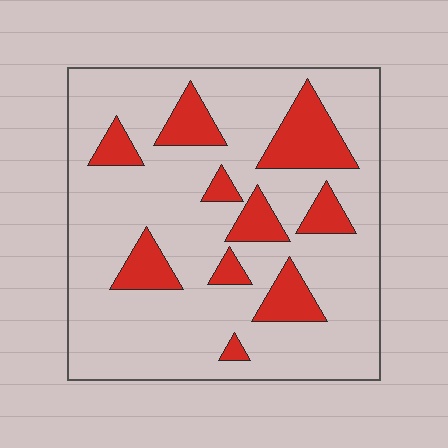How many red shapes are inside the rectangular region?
10.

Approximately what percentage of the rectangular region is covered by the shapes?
Approximately 20%.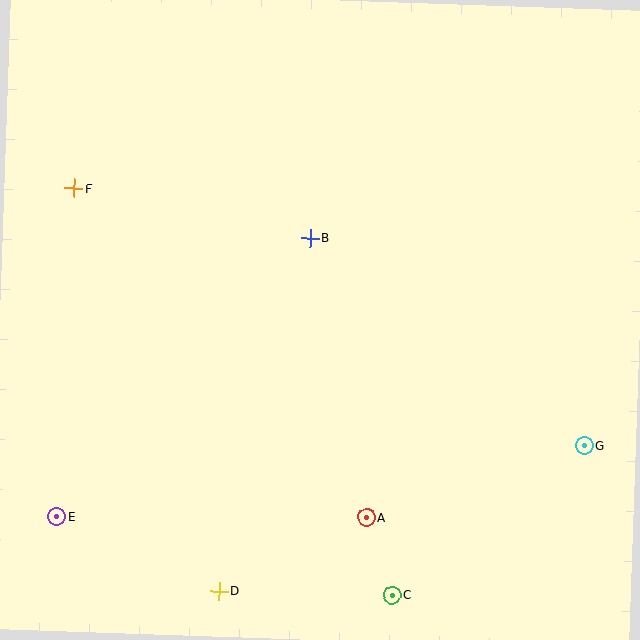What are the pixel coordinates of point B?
Point B is at (310, 238).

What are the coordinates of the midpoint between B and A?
The midpoint between B and A is at (338, 378).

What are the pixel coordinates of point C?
Point C is at (392, 595).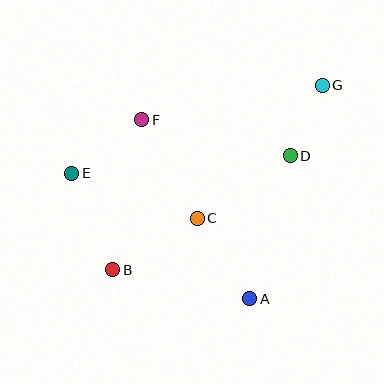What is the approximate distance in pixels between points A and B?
The distance between A and B is approximately 140 pixels.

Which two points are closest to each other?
Points D and G are closest to each other.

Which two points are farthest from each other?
Points B and G are farthest from each other.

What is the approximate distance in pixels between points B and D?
The distance between B and D is approximately 211 pixels.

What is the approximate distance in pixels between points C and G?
The distance between C and G is approximately 183 pixels.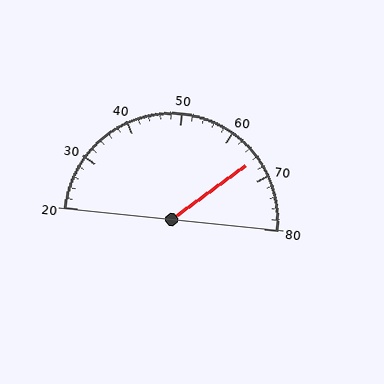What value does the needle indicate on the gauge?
The needle indicates approximately 66.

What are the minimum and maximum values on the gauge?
The gauge ranges from 20 to 80.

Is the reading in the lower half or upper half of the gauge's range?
The reading is in the upper half of the range (20 to 80).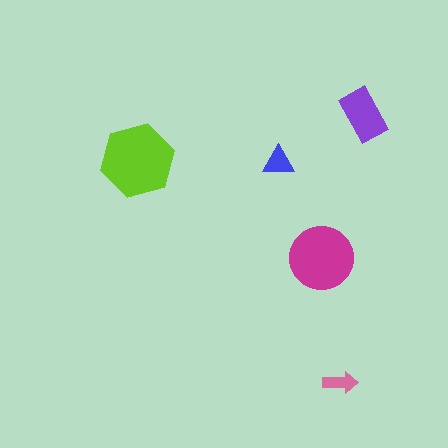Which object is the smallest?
The pink arrow.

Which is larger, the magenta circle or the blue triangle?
The magenta circle.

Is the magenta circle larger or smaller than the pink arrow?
Larger.